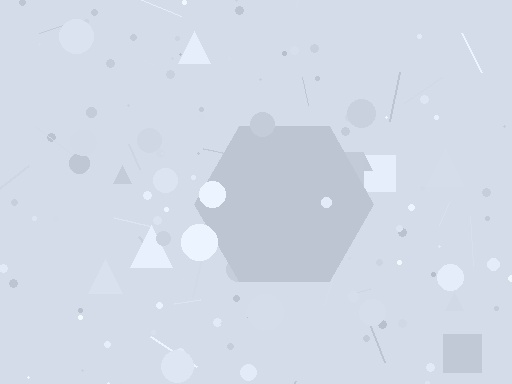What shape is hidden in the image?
A hexagon is hidden in the image.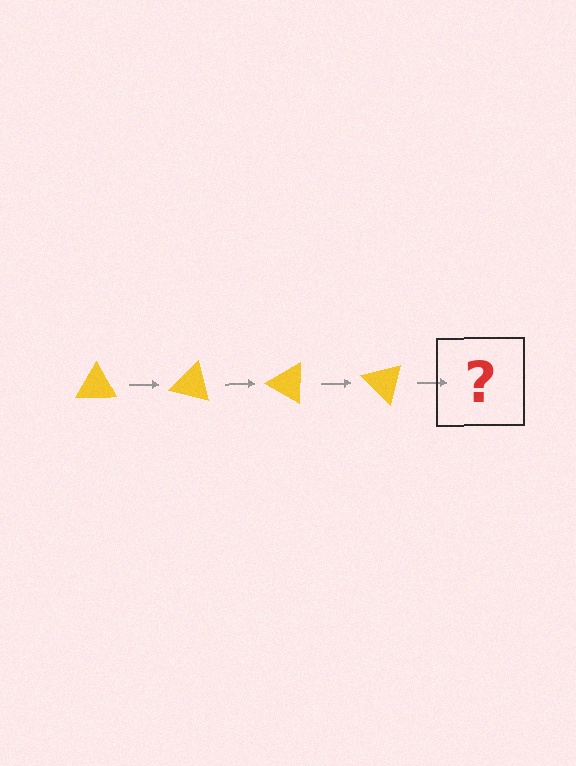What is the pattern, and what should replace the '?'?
The pattern is that the triangle rotates 15 degrees each step. The '?' should be a yellow triangle rotated 60 degrees.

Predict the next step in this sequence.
The next step is a yellow triangle rotated 60 degrees.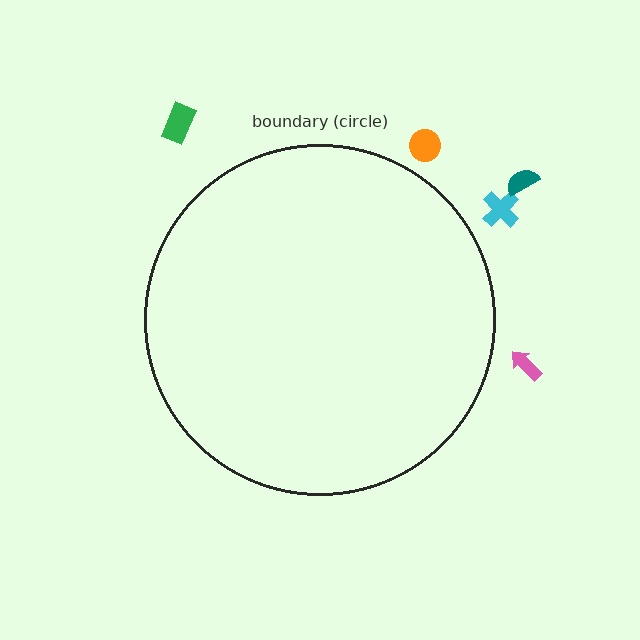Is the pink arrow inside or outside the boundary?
Outside.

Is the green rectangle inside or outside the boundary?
Outside.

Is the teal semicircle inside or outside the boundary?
Outside.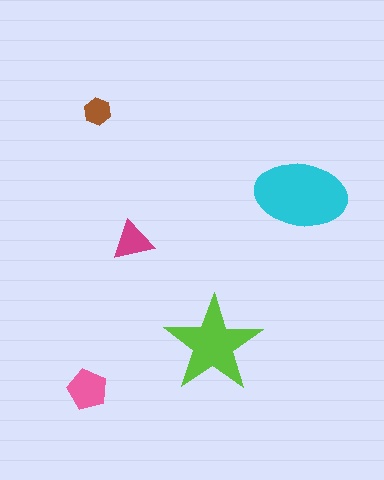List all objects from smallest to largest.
The brown hexagon, the magenta triangle, the pink pentagon, the lime star, the cyan ellipse.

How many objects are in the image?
There are 5 objects in the image.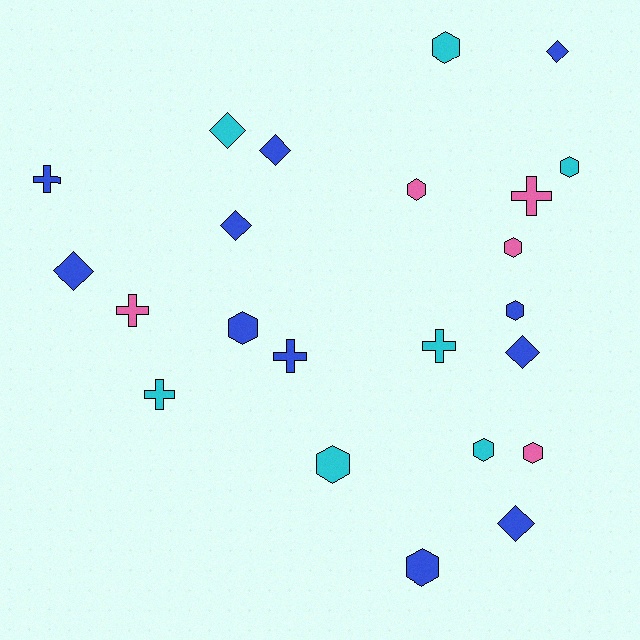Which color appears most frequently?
Blue, with 11 objects.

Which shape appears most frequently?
Hexagon, with 10 objects.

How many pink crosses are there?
There are 2 pink crosses.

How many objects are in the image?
There are 23 objects.